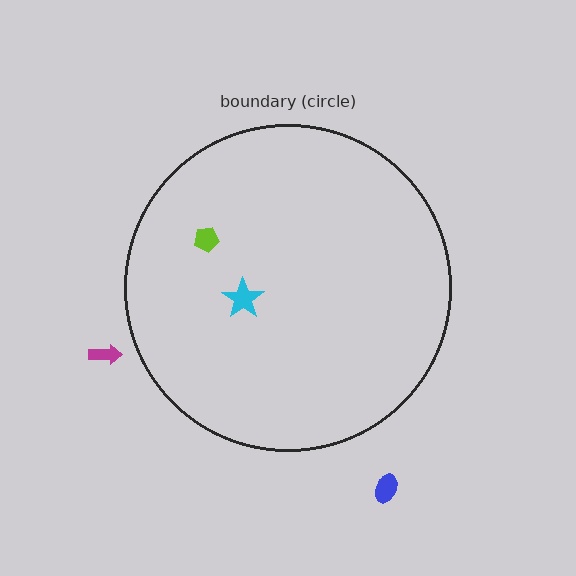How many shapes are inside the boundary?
2 inside, 2 outside.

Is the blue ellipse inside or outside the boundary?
Outside.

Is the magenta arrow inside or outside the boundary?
Outside.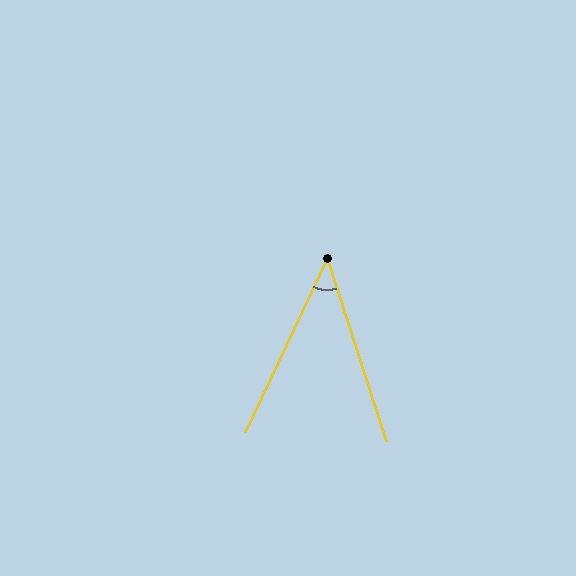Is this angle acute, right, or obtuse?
It is acute.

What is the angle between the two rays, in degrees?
Approximately 43 degrees.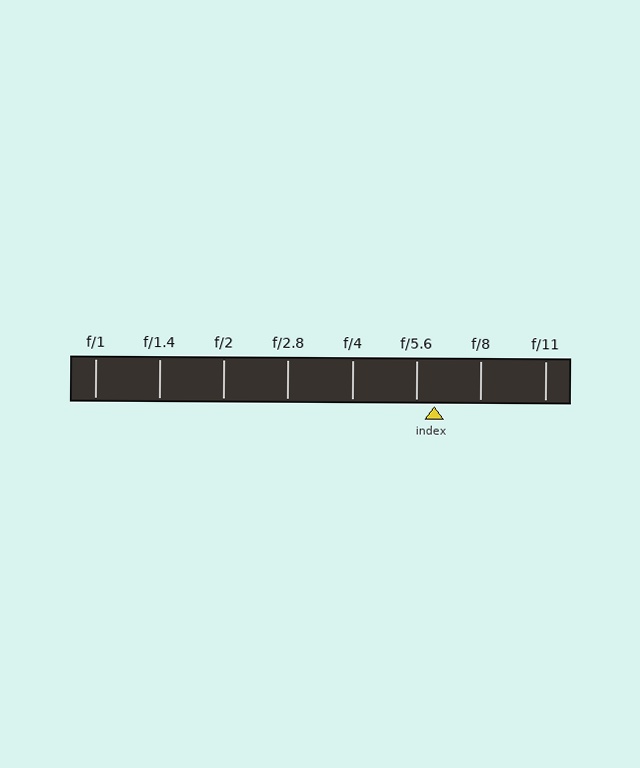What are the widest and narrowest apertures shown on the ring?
The widest aperture shown is f/1 and the narrowest is f/11.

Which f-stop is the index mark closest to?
The index mark is closest to f/5.6.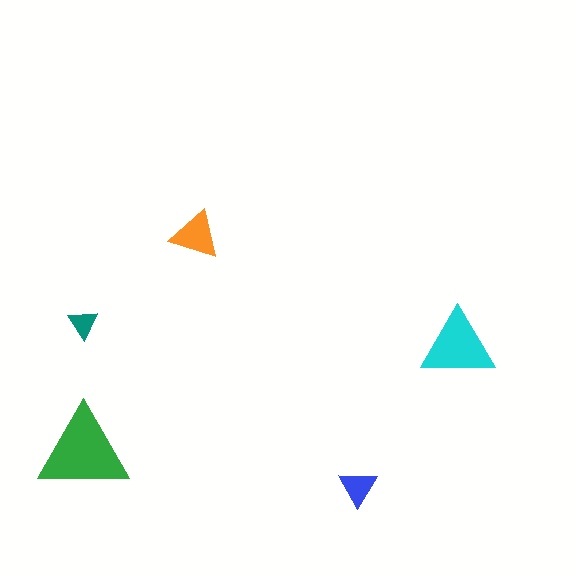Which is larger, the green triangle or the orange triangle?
The green one.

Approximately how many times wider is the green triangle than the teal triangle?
About 3 times wider.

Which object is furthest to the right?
The cyan triangle is rightmost.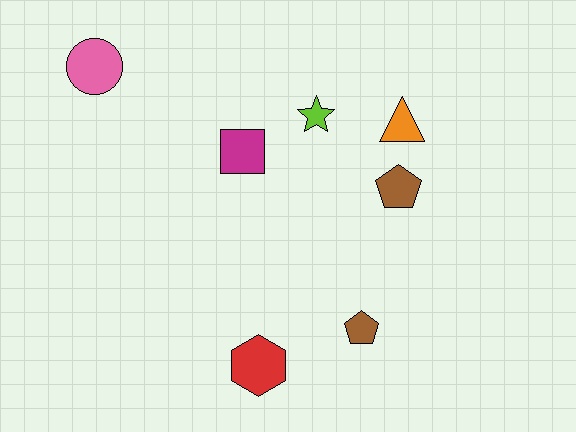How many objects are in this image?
There are 7 objects.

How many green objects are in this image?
There are no green objects.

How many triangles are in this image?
There is 1 triangle.